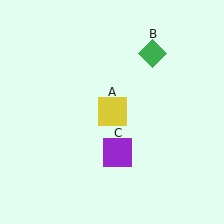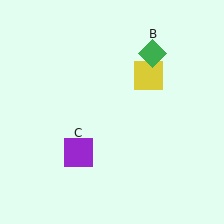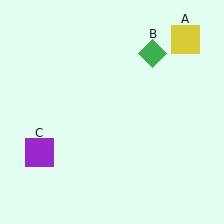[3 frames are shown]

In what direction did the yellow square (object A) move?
The yellow square (object A) moved up and to the right.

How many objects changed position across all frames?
2 objects changed position: yellow square (object A), purple square (object C).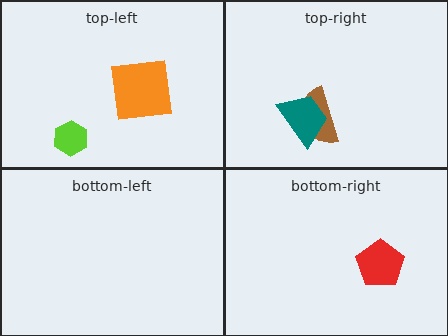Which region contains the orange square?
The top-left region.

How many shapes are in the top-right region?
2.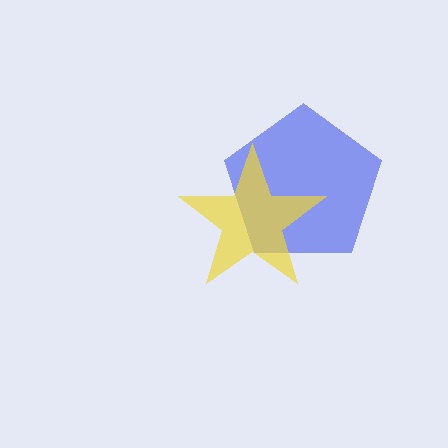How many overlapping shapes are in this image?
There are 2 overlapping shapes in the image.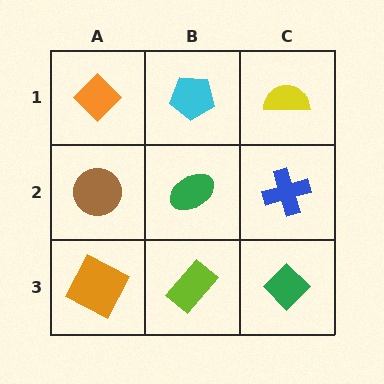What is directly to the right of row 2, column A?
A green ellipse.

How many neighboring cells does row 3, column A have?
2.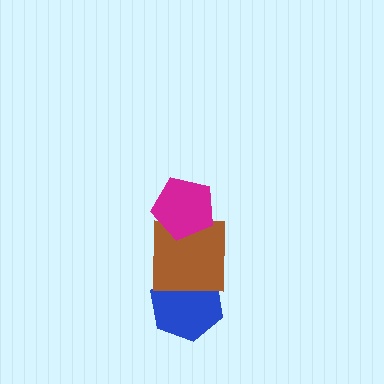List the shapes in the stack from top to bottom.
From top to bottom: the magenta pentagon, the brown square, the blue hexagon.